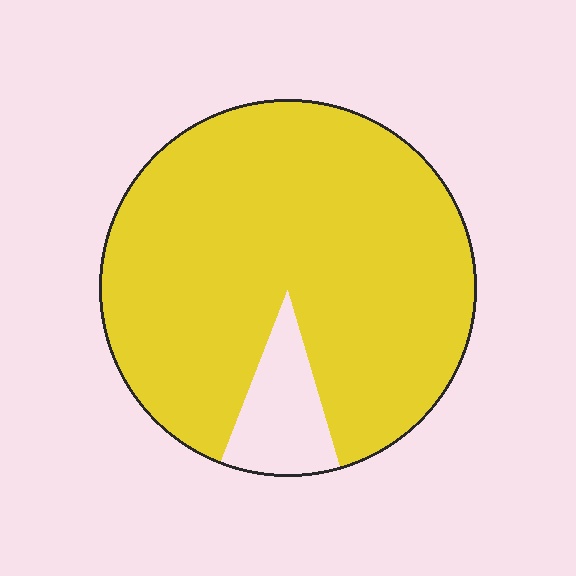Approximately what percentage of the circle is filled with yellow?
Approximately 90%.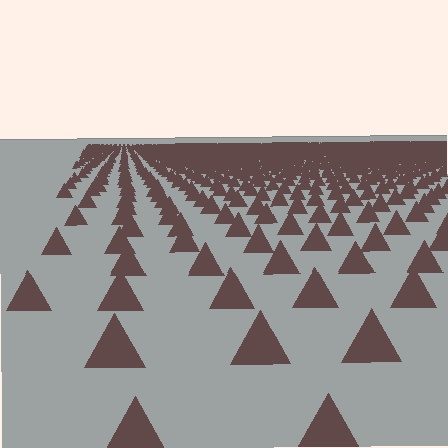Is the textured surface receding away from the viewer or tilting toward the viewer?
The surface is receding away from the viewer. Texture elements get smaller and denser toward the top.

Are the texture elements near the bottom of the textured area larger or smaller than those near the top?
Larger. Near the bottom, elements are closer to the viewer and appear at a bigger on-screen size.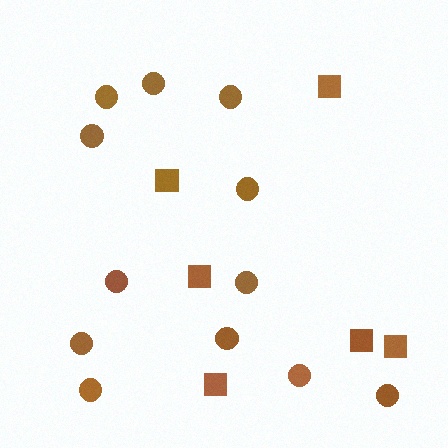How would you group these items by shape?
There are 2 groups: one group of circles (12) and one group of squares (6).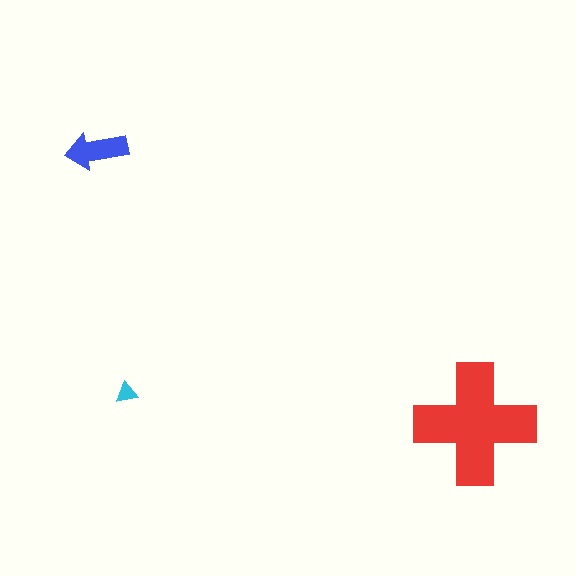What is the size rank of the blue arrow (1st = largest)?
2nd.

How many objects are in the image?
There are 3 objects in the image.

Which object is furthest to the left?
The blue arrow is leftmost.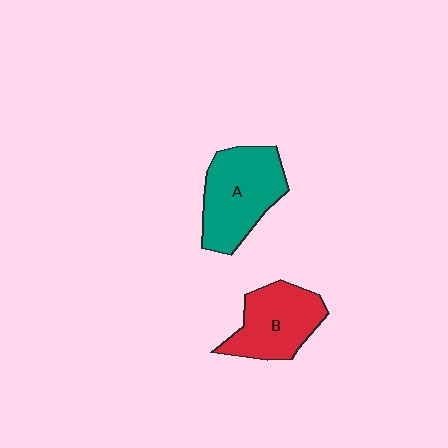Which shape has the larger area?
Shape A (teal).